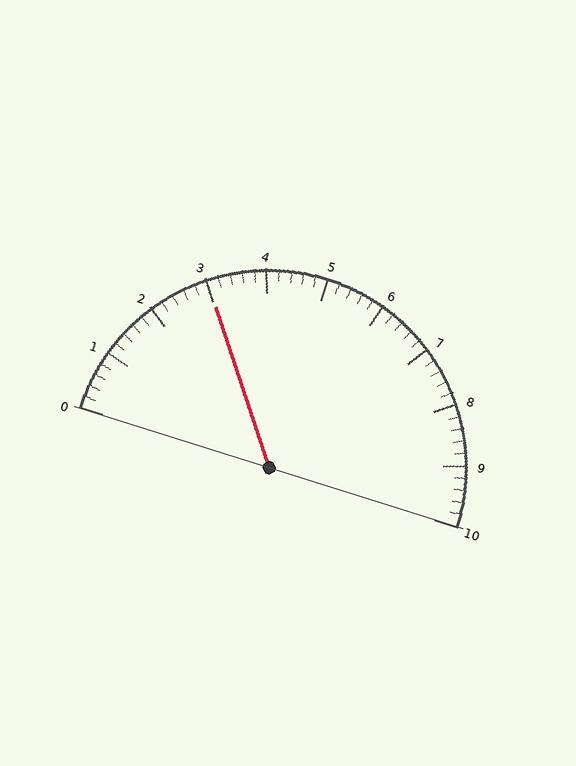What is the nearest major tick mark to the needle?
The nearest major tick mark is 3.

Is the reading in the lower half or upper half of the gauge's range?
The reading is in the lower half of the range (0 to 10).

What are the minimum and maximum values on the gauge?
The gauge ranges from 0 to 10.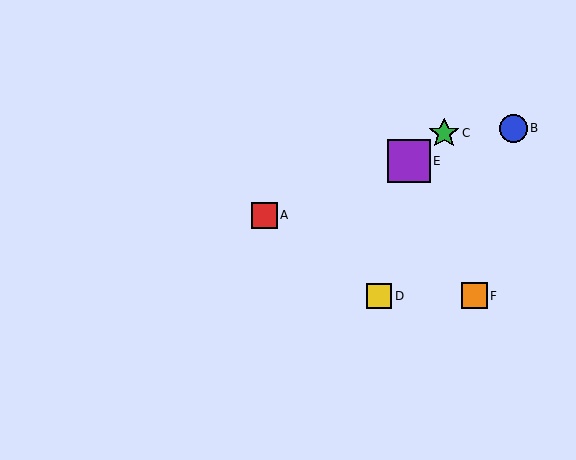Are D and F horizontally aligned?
Yes, both are at y≈296.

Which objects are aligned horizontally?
Objects D, F are aligned horizontally.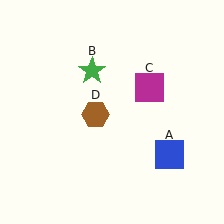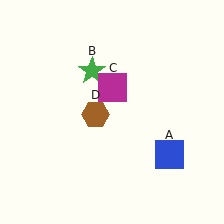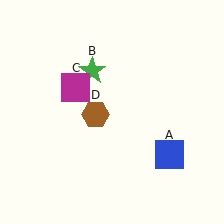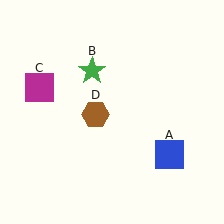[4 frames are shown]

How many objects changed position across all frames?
1 object changed position: magenta square (object C).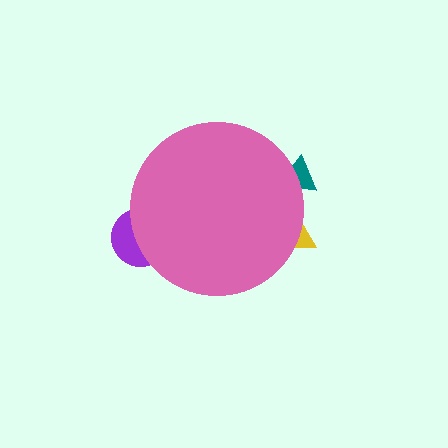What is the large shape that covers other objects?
A pink circle.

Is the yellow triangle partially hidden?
Yes, the yellow triangle is partially hidden behind the pink circle.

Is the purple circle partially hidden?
Yes, the purple circle is partially hidden behind the pink circle.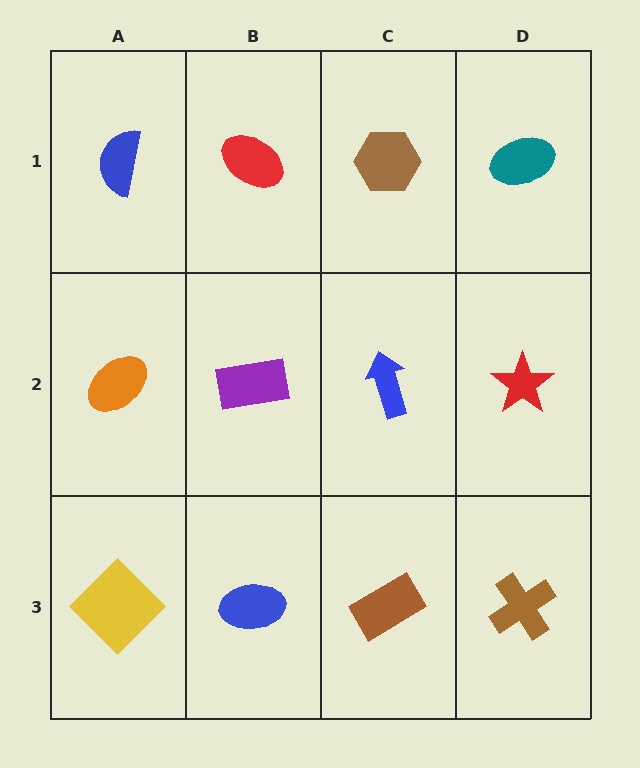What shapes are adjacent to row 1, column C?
A blue arrow (row 2, column C), a red ellipse (row 1, column B), a teal ellipse (row 1, column D).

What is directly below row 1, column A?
An orange ellipse.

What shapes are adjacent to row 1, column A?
An orange ellipse (row 2, column A), a red ellipse (row 1, column B).